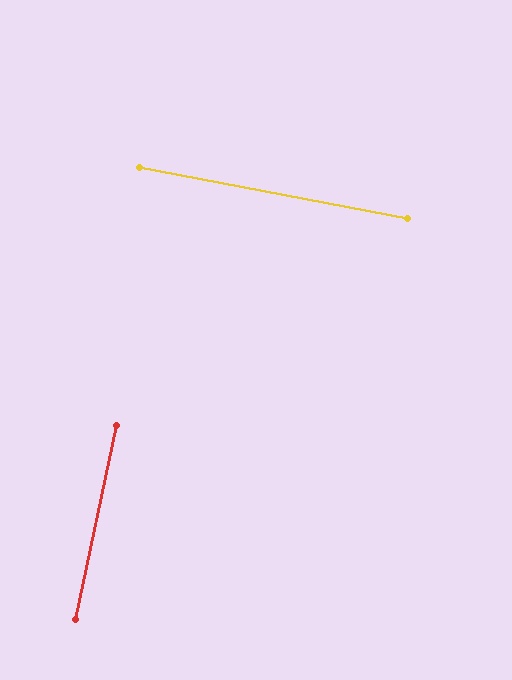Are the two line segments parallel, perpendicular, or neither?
Perpendicular — they meet at approximately 89°.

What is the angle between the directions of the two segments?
Approximately 89 degrees.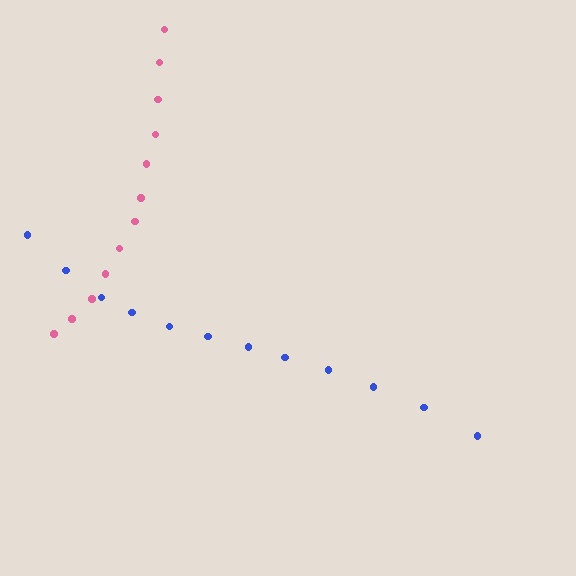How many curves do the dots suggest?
There are 2 distinct paths.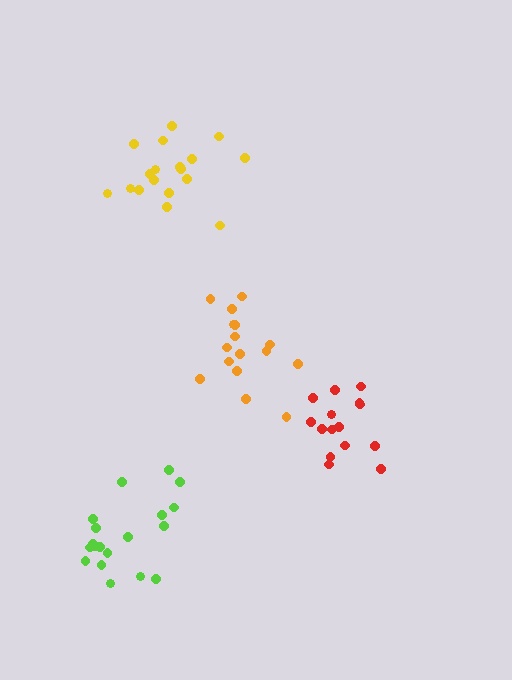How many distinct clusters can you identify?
There are 4 distinct clusters.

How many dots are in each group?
Group 1: 15 dots, Group 2: 16 dots, Group 3: 18 dots, Group 4: 19 dots (68 total).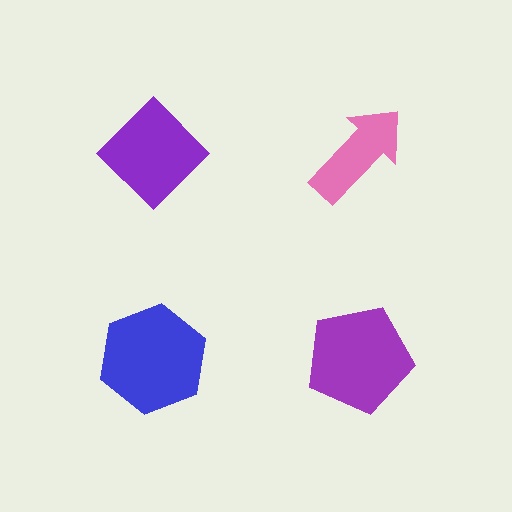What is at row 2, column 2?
A purple pentagon.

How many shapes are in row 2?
2 shapes.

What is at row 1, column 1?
A purple diamond.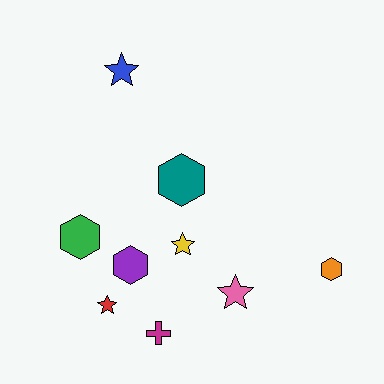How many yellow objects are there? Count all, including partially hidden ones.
There is 1 yellow object.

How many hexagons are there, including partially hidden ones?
There are 4 hexagons.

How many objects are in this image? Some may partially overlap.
There are 9 objects.